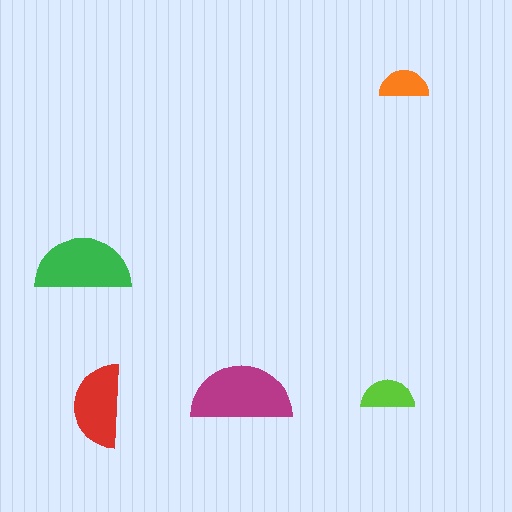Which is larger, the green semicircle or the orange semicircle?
The green one.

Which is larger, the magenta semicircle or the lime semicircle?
The magenta one.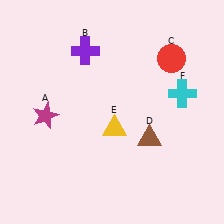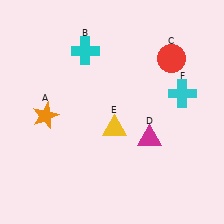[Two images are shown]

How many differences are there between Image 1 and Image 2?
There are 3 differences between the two images.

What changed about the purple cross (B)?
In Image 1, B is purple. In Image 2, it changed to cyan.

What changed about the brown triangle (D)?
In Image 1, D is brown. In Image 2, it changed to magenta.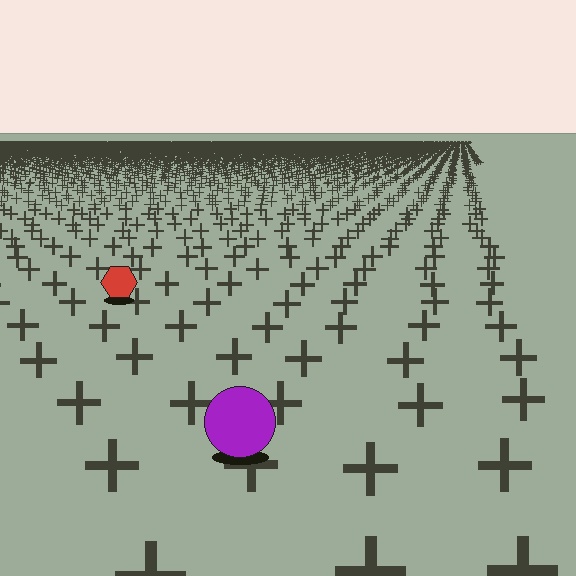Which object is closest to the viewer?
The purple circle is closest. The texture marks near it are larger and more spread out.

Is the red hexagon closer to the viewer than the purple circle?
No. The purple circle is closer — you can tell from the texture gradient: the ground texture is coarser near it.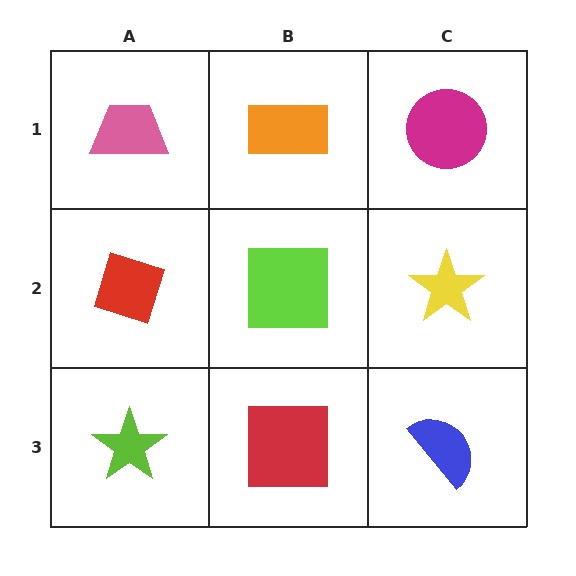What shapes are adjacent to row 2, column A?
A pink trapezoid (row 1, column A), a lime star (row 3, column A), a lime square (row 2, column B).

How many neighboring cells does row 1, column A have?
2.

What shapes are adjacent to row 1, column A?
A red diamond (row 2, column A), an orange rectangle (row 1, column B).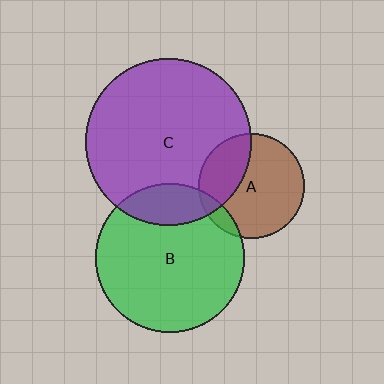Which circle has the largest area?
Circle C (purple).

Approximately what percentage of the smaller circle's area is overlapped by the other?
Approximately 30%.